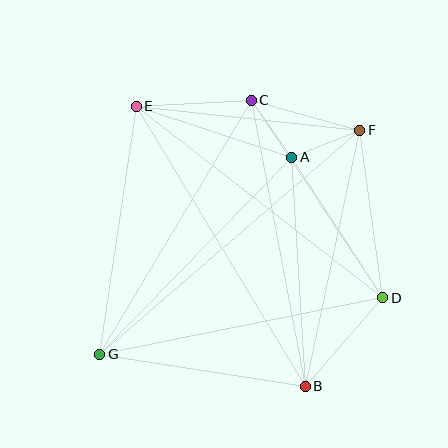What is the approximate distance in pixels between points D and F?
The distance between D and F is approximately 169 pixels.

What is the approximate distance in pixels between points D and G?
The distance between D and G is approximately 289 pixels.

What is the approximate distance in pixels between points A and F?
The distance between A and F is approximately 73 pixels.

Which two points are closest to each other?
Points A and C are closest to each other.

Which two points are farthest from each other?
Points F and G are farthest from each other.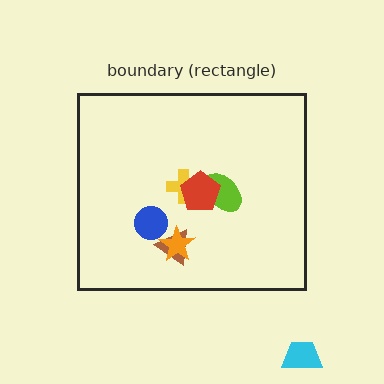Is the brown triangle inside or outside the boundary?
Inside.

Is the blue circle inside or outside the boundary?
Inside.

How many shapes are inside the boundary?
6 inside, 1 outside.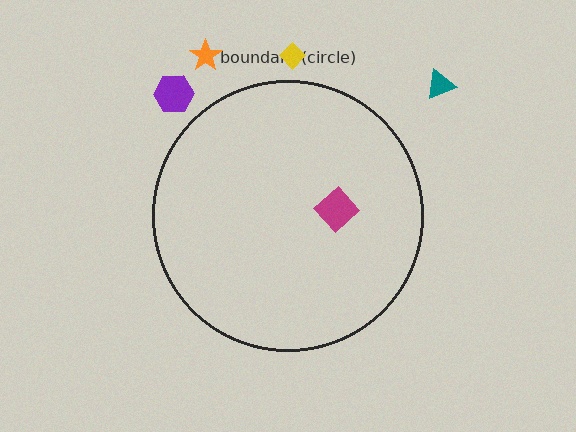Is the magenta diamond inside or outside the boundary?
Inside.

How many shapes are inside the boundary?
1 inside, 4 outside.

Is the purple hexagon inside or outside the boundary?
Outside.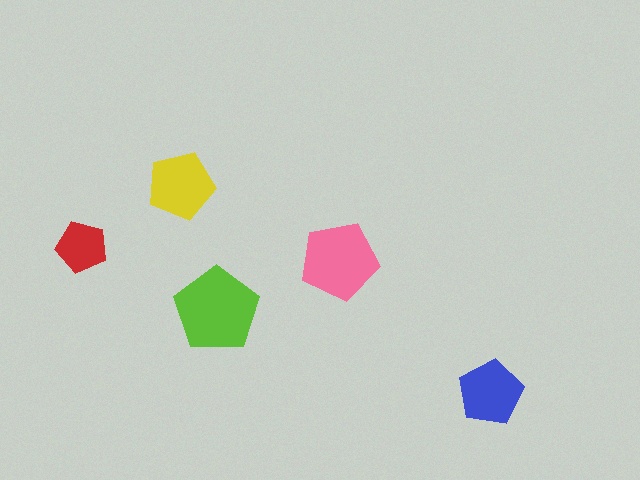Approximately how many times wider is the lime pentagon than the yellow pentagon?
About 1.5 times wider.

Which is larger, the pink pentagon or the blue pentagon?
The pink one.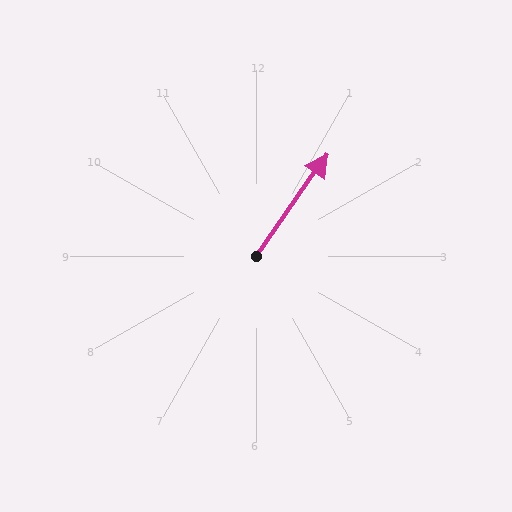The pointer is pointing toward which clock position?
Roughly 1 o'clock.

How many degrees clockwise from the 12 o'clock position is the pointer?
Approximately 35 degrees.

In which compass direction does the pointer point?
Northeast.